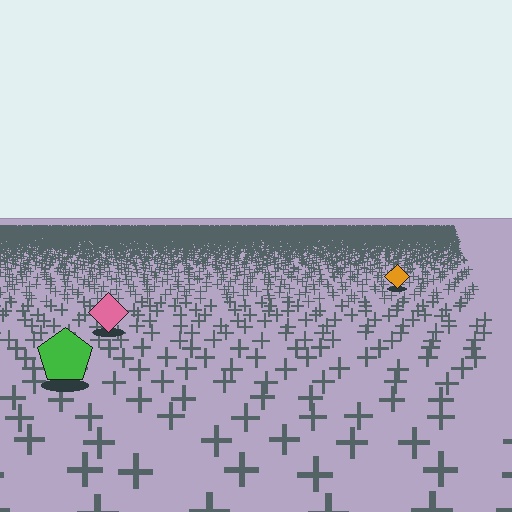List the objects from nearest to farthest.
From nearest to farthest: the green pentagon, the pink diamond, the orange diamond.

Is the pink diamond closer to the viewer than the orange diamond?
Yes. The pink diamond is closer — you can tell from the texture gradient: the ground texture is coarser near it.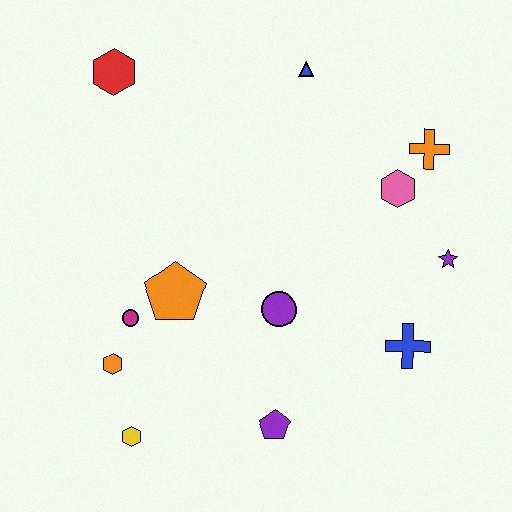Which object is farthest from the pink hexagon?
The yellow hexagon is farthest from the pink hexagon.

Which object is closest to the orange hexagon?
The magenta circle is closest to the orange hexagon.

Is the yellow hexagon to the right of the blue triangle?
No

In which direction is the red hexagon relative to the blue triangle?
The red hexagon is to the left of the blue triangle.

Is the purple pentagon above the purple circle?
No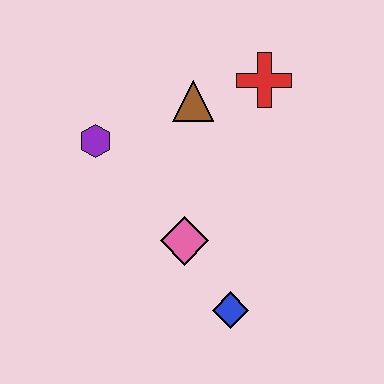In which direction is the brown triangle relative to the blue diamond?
The brown triangle is above the blue diamond.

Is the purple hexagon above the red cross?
No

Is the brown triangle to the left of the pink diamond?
No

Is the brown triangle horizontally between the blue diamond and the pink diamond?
Yes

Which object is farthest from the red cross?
The blue diamond is farthest from the red cross.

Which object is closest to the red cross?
The brown triangle is closest to the red cross.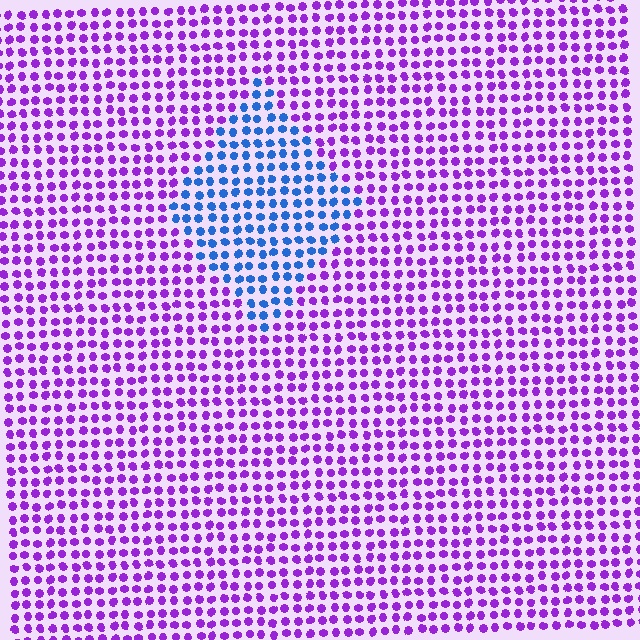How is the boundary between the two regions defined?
The boundary is defined purely by a slight shift in hue (about 63 degrees). Spacing, size, and orientation are identical on both sides.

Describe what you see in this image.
The image is filled with small purple elements in a uniform arrangement. A diamond-shaped region is visible where the elements are tinted to a slightly different hue, forming a subtle color boundary.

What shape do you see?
I see a diamond.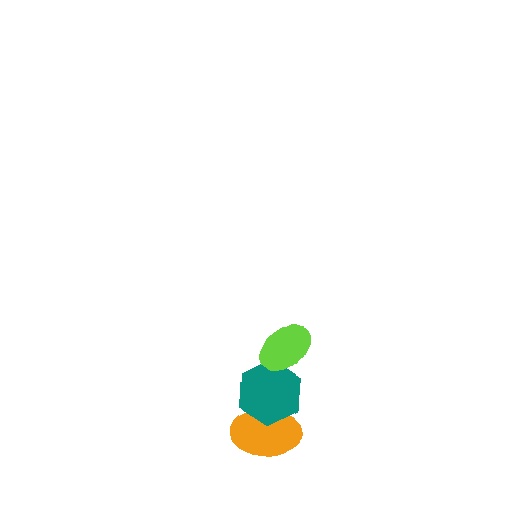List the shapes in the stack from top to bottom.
From top to bottom: the lime ellipse, the teal hexagon, the orange ellipse.